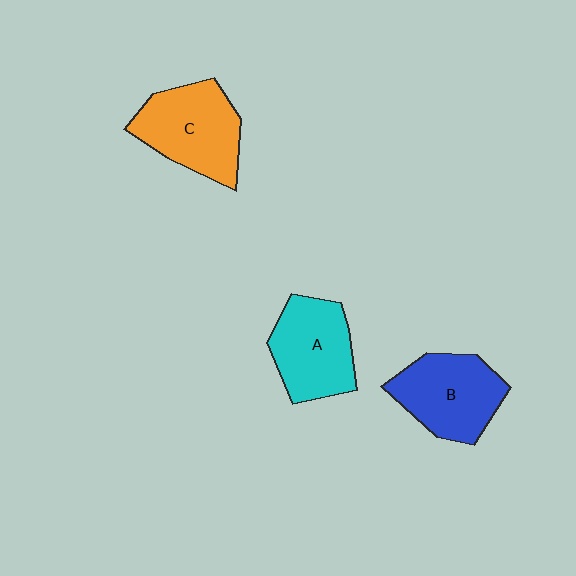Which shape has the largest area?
Shape C (orange).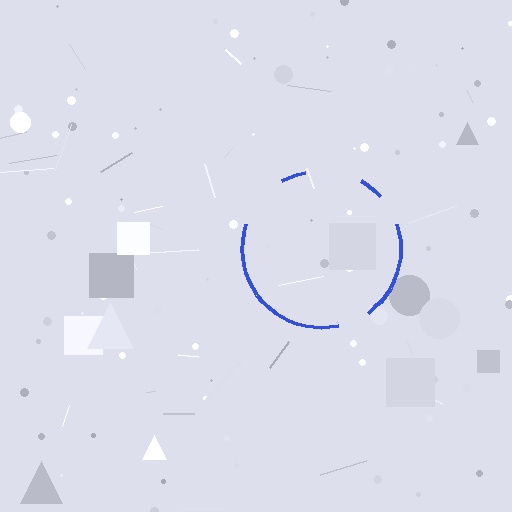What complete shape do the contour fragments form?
The contour fragments form a circle.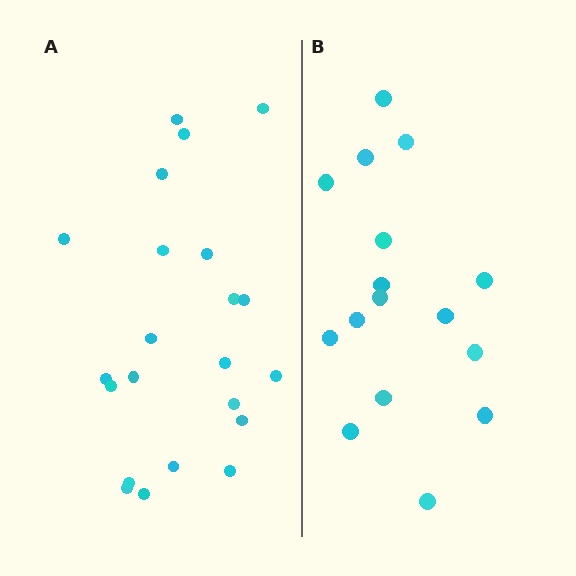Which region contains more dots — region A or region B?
Region A (the left region) has more dots.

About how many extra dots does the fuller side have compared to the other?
Region A has about 6 more dots than region B.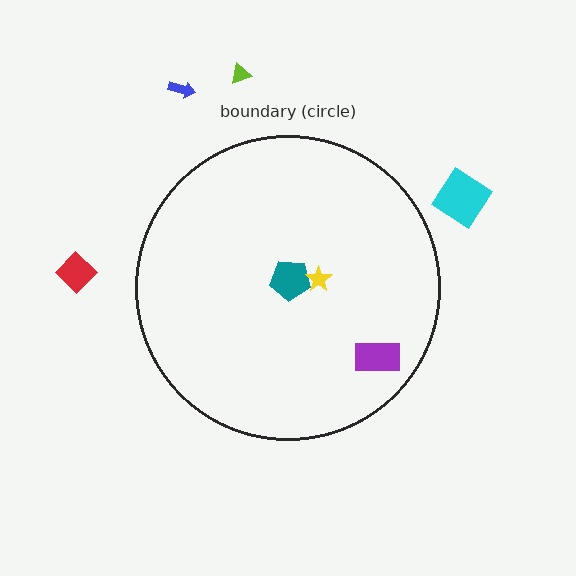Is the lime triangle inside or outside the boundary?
Outside.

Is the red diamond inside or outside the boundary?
Outside.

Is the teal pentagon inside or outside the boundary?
Inside.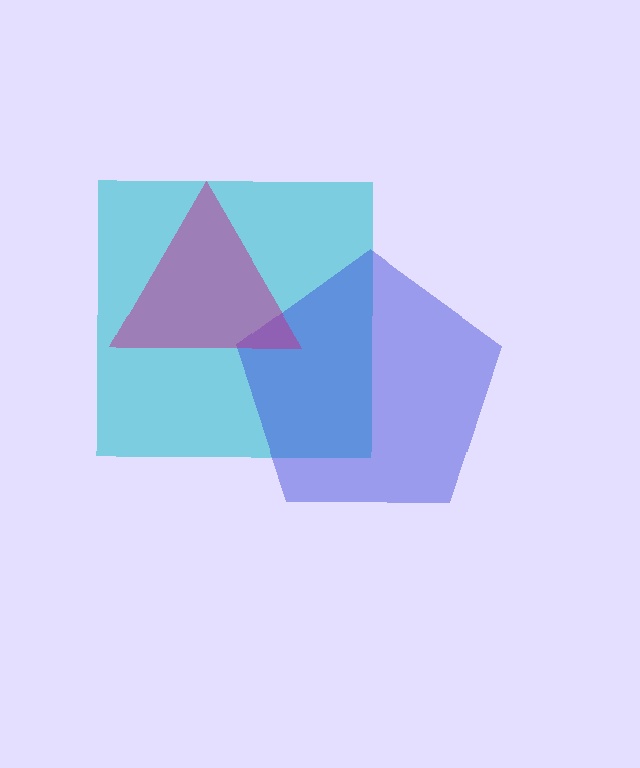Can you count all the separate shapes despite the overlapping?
Yes, there are 3 separate shapes.